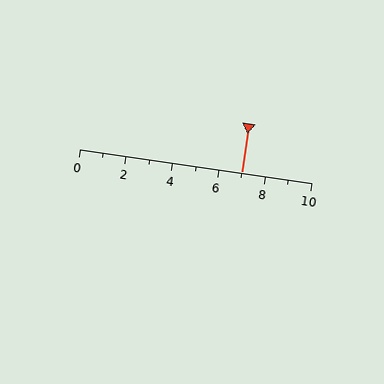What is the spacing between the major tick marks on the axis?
The major ticks are spaced 2 apart.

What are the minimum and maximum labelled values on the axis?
The axis runs from 0 to 10.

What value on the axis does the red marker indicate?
The marker indicates approximately 7.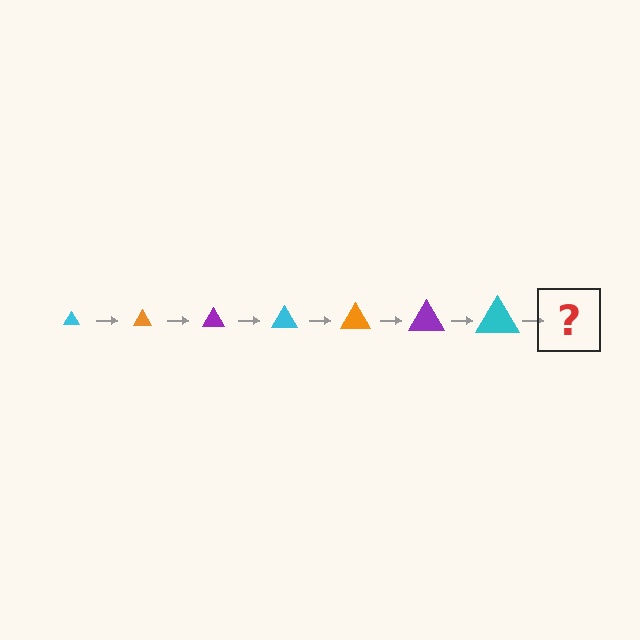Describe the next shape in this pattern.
It should be an orange triangle, larger than the previous one.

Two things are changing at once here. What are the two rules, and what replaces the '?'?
The two rules are that the triangle grows larger each step and the color cycles through cyan, orange, and purple. The '?' should be an orange triangle, larger than the previous one.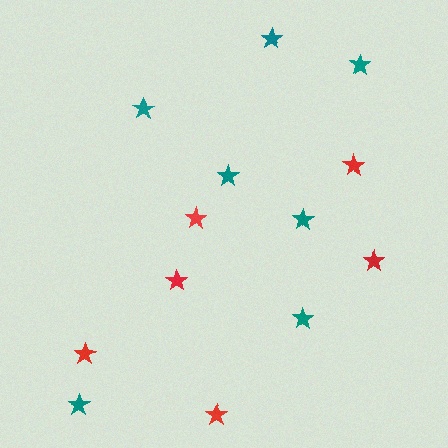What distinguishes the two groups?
There are 2 groups: one group of teal stars (7) and one group of red stars (6).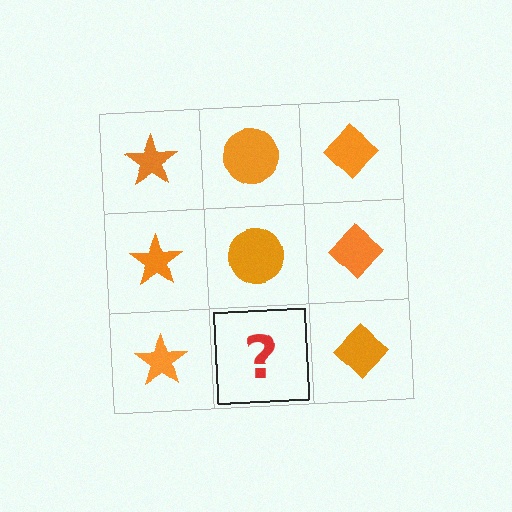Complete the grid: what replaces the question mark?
The question mark should be replaced with an orange circle.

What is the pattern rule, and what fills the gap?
The rule is that each column has a consistent shape. The gap should be filled with an orange circle.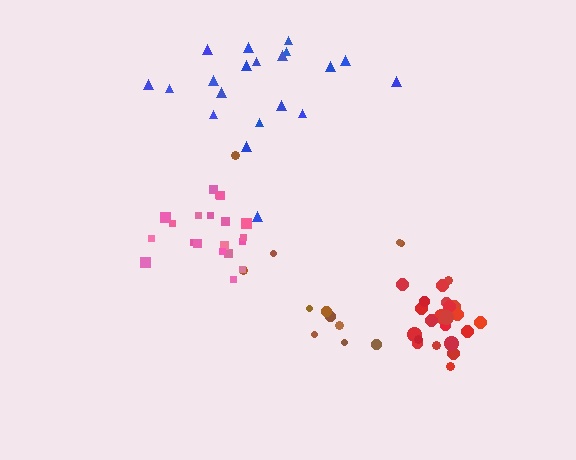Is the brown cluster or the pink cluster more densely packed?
Pink.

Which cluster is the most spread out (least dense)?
Brown.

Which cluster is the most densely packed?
Pink.